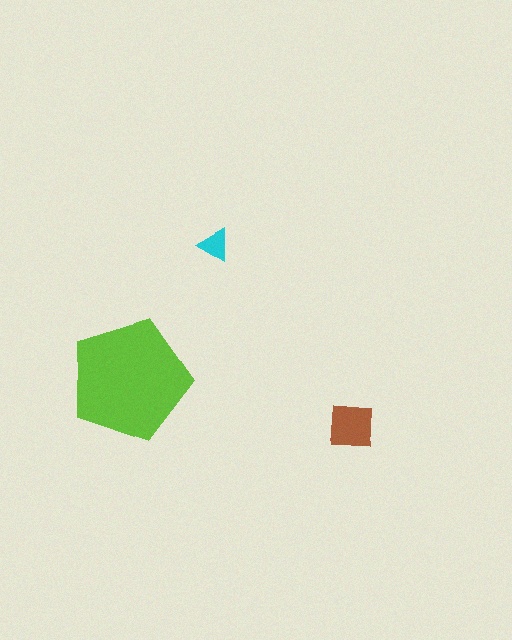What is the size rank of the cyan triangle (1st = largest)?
3rd.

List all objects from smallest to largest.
The cyan triangle, the brown square, the lime pentagon.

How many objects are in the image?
There are 3 objects in the image.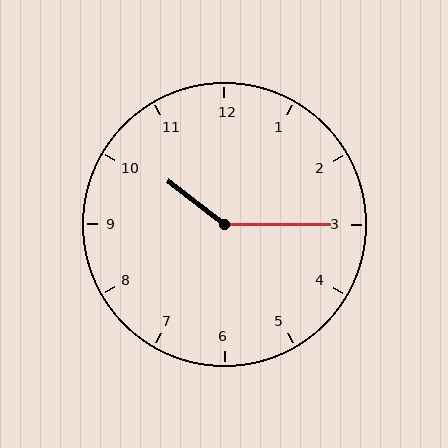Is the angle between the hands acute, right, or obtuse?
It is obtuse.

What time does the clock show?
10:15.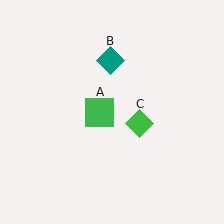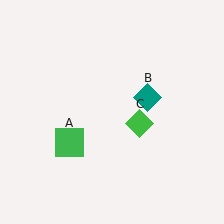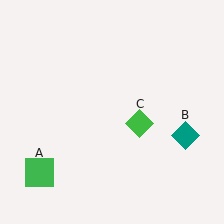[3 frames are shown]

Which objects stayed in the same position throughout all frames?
Green diamond (object C) remained stationary.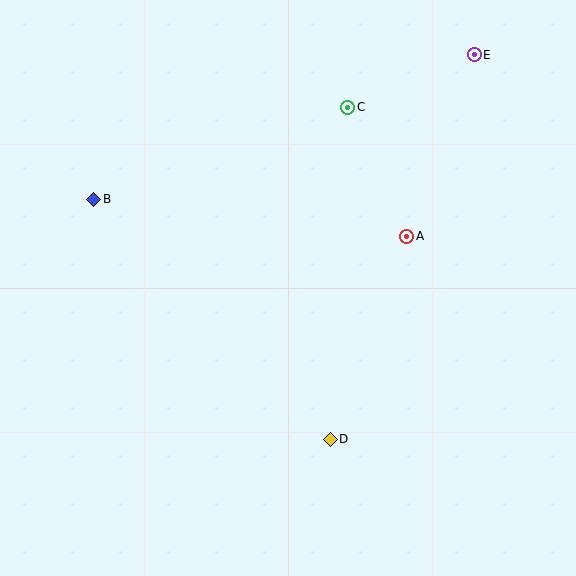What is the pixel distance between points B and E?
The distance between B and E is 407 pixels.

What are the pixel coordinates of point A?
Point A is at (407, 236).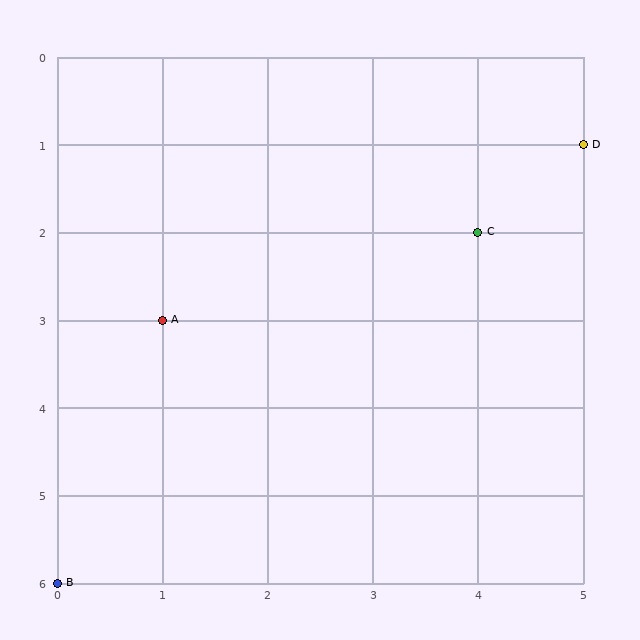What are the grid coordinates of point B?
Point B is at grid coordinates (0, 6).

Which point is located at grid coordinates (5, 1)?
Point D is at (5, 1).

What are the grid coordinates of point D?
Point D is at grid coordinates (5, 1).